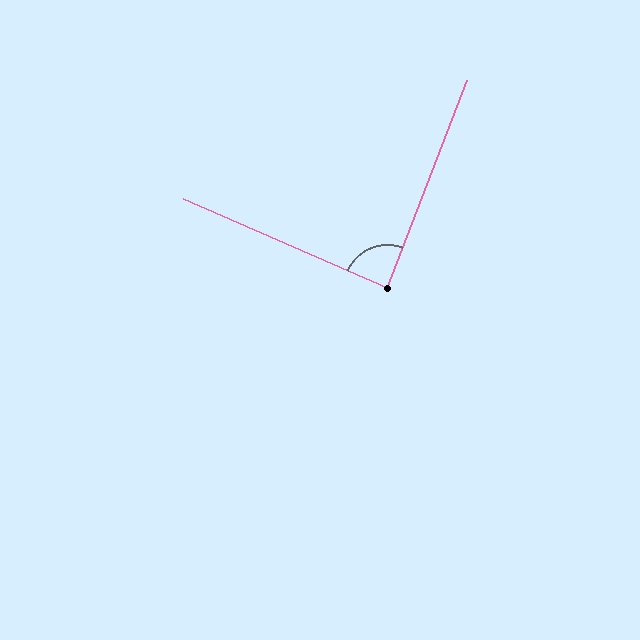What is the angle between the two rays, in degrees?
Approximately 87 degrees.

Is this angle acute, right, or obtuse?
It is approximately a right angle.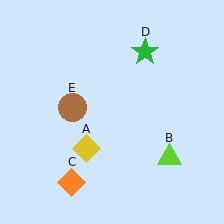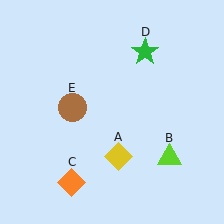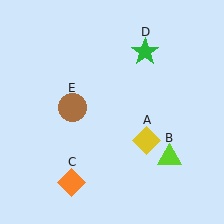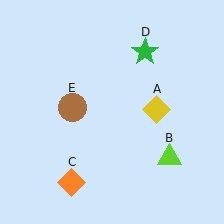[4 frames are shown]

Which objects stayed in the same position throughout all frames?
Lime triangle (object B) and orange diamond (object C) and green star (object D) and brown circle (object E) remained stationary.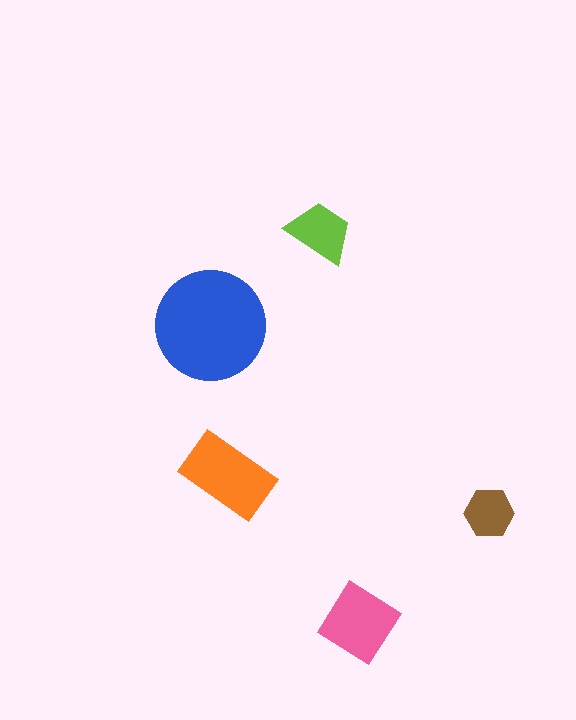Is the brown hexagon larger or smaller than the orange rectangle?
Smaller.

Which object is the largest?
The blue circle.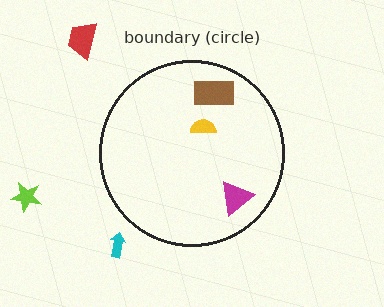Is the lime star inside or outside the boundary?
Outside.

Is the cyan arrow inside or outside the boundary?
Outside.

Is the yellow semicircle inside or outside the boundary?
Inside.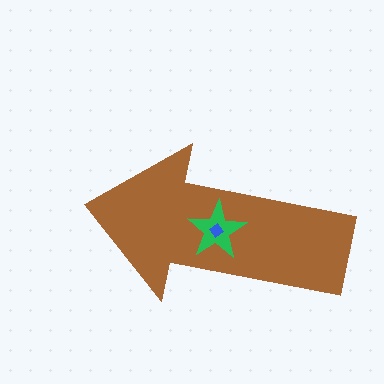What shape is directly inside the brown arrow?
The green star.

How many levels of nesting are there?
3.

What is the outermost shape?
The brown arrow.